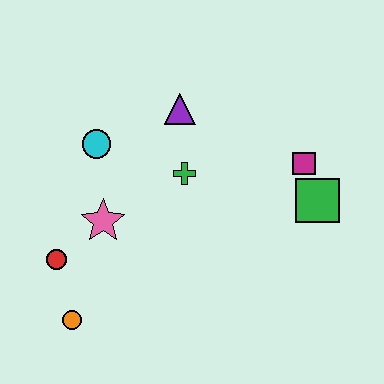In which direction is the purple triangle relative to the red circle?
The purple triangle is above the red circle.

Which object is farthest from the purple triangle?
The orange circle is farthest from the purple triangle.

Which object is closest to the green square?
The magenta square is closest to the green square.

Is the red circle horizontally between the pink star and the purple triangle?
No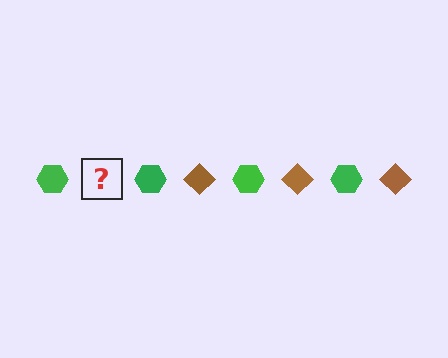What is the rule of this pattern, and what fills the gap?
The rule is that the pattern alternates between green hexagon and brown diamond. The gap should be filled with a brown diamond.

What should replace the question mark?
The question mark should be replaced with a brown diamond.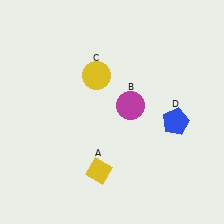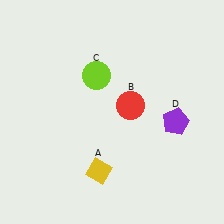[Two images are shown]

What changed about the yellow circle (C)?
In Image 1, C is yellow. In Image 2, it changed to lime.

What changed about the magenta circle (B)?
In Image 1, B is magenta. In Image 2, it changed to red.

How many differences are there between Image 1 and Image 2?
There are 3 differences between the two images.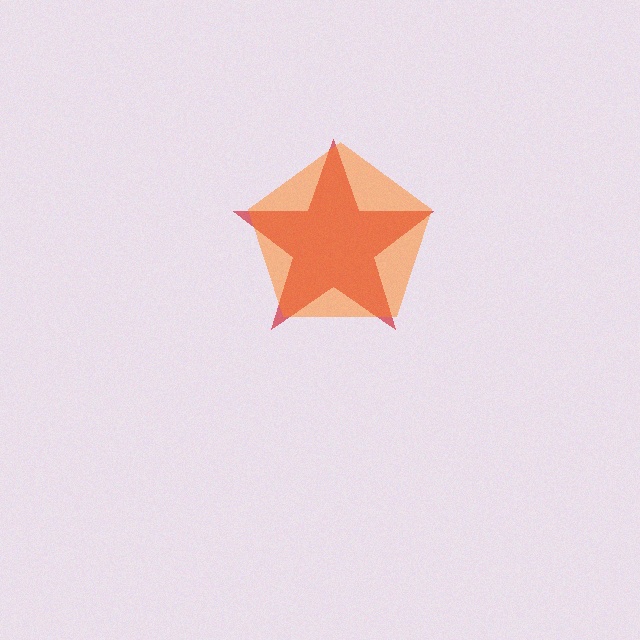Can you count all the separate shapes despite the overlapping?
Yes, there are 2 separate shapes.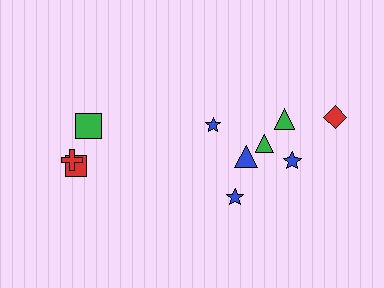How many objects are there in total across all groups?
There are 10 objects.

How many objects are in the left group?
There are 3 objects.